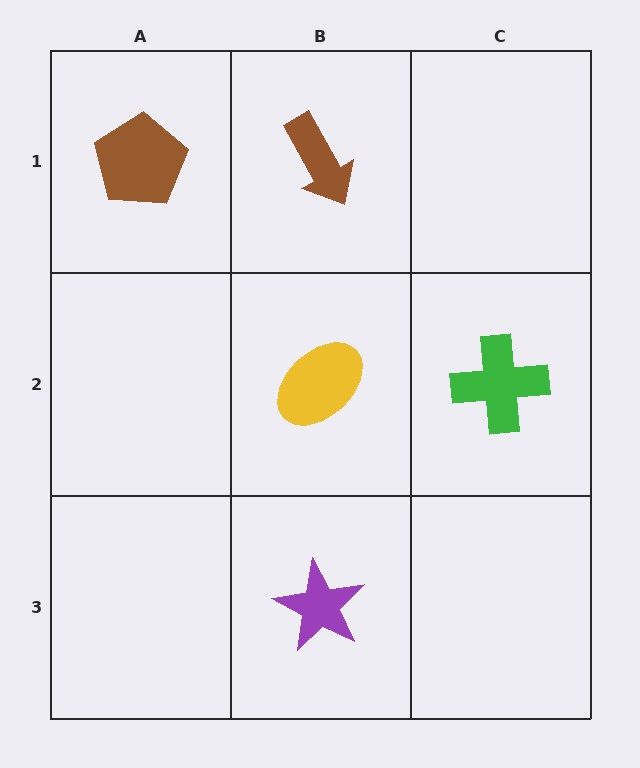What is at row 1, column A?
A brown pentagon.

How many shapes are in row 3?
1 shape.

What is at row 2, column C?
A green cross.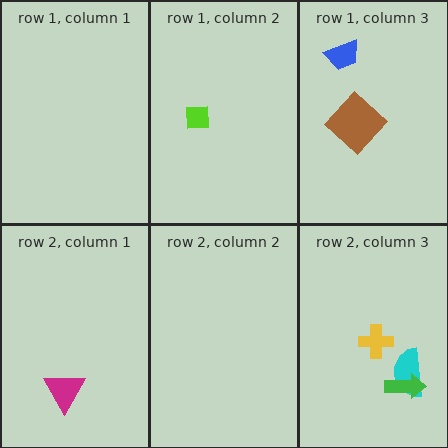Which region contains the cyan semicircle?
The row 2, column 3 region.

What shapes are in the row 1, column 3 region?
The brown diamond, the blue trapezoid.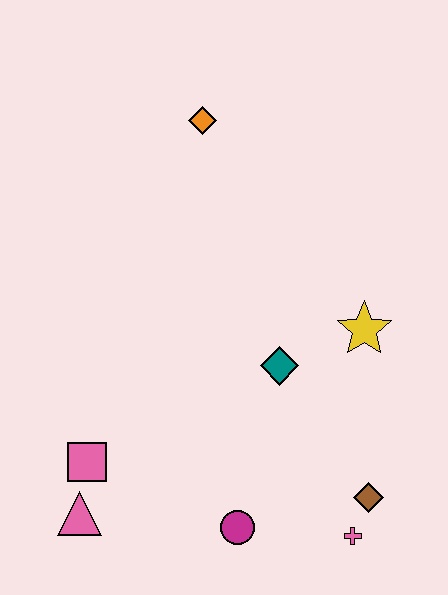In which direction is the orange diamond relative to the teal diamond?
The orange diamond is above the teal diamond.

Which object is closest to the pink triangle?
The pink square is closest to the pink triangle.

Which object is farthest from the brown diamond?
The orange diamond is farthest from the brown diamond.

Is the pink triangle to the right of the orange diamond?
No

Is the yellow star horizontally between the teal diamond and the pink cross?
No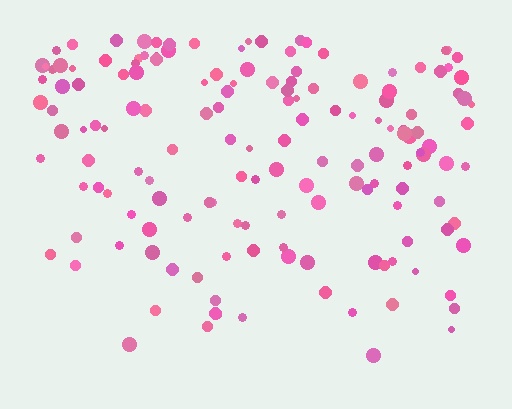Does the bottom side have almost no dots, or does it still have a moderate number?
Still a moderate number, just noticeably fewer than the top.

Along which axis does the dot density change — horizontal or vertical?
Vertical.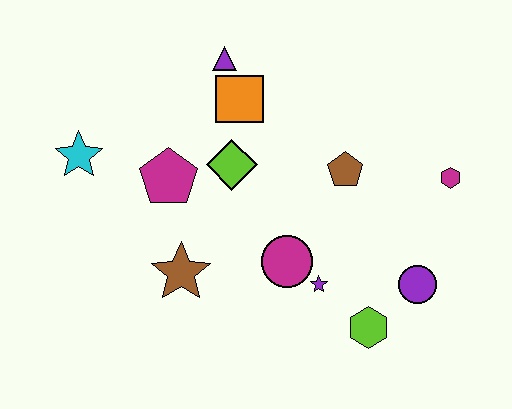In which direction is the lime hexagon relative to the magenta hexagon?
The lime hexagon is below the magenta hexagon.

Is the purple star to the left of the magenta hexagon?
Yes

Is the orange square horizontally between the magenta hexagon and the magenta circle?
No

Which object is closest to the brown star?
The magenta pentagon is closest to the brown star.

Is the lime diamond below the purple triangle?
Yes